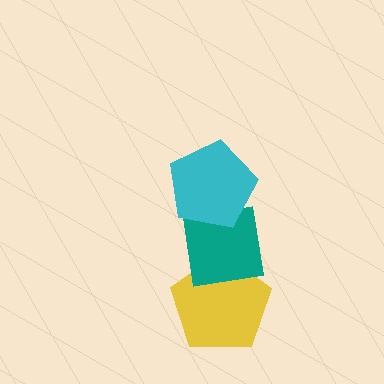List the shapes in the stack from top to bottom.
From top to bottom: the cyan pentagon, the teal square, the yellow pentagon.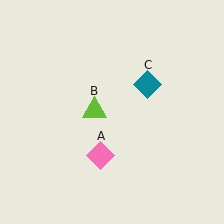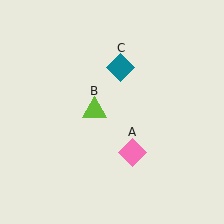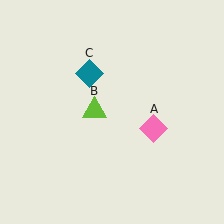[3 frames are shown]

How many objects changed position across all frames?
2 objects changed position: pink diamond (object A), teal diamond (object C).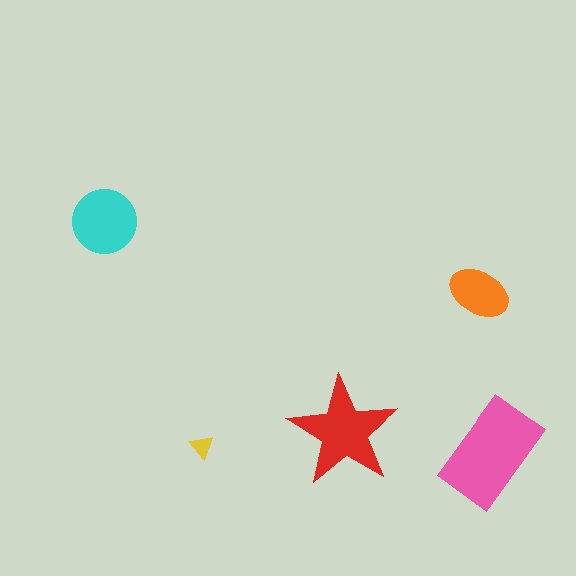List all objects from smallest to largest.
The yellow triangle, the orange ellipse, the cyan circle, the red star, the pink rectangle.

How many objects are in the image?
There are 5 objects in the image.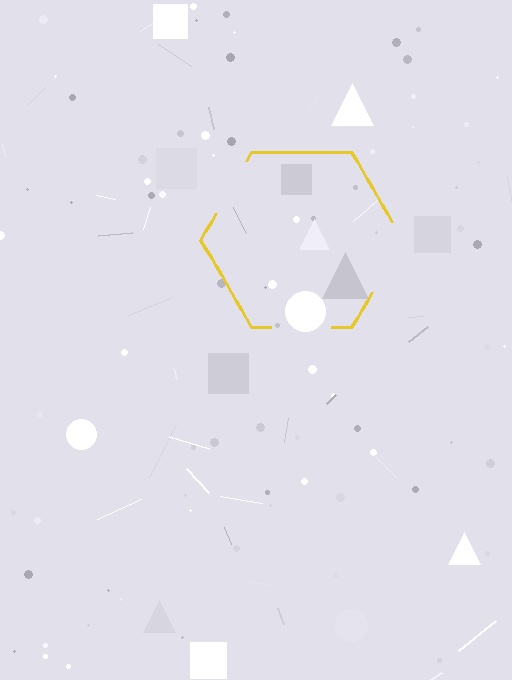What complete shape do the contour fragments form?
The contour fragments form a hexagon.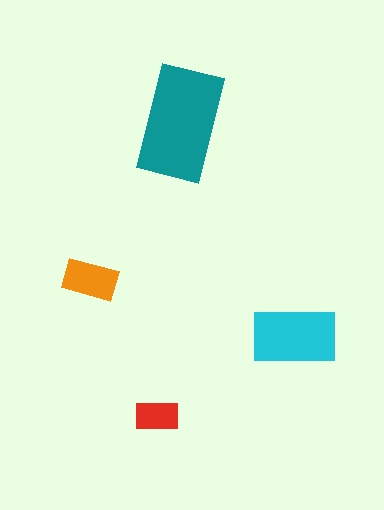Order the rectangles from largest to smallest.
the teal one, the cyan one, the orange one, the red one.